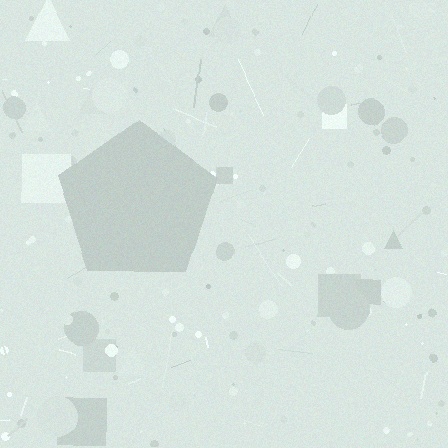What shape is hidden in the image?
A pentagon is hidden in the image.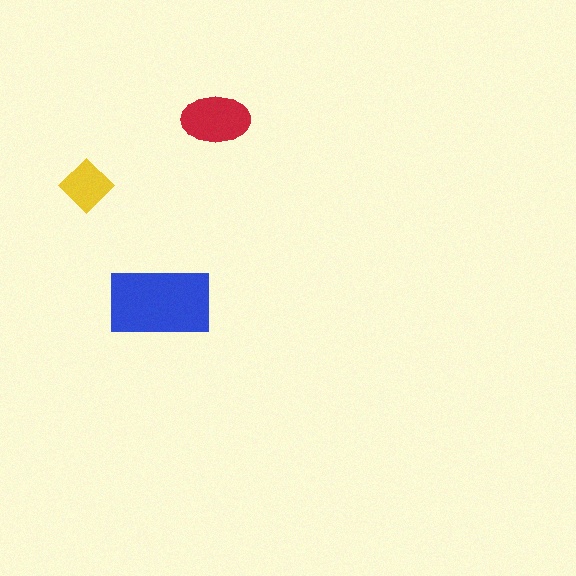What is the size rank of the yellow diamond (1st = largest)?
3rd.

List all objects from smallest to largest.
The yellow diamond, the red ellipse, the blue rectangle.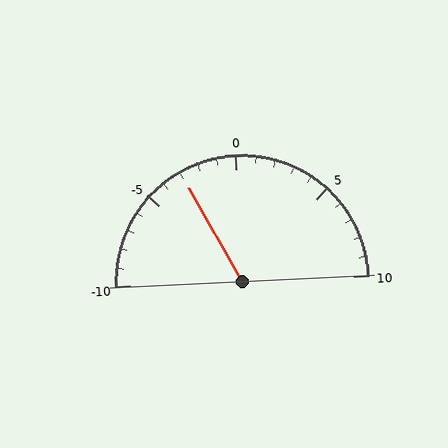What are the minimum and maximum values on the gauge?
The gauge ranges from -10 to 10.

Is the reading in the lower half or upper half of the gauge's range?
The reading is in the lower half of the range (-10 to 10).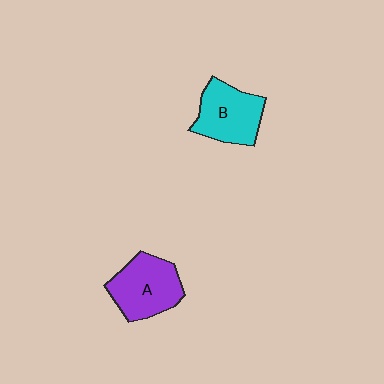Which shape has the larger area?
Shape A (purple).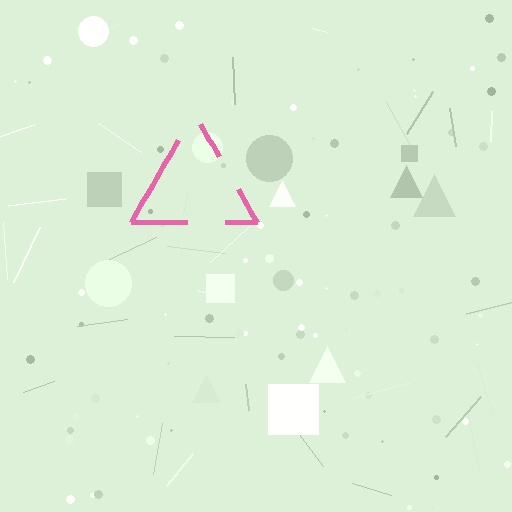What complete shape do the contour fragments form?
The contour fragments form a triangle.